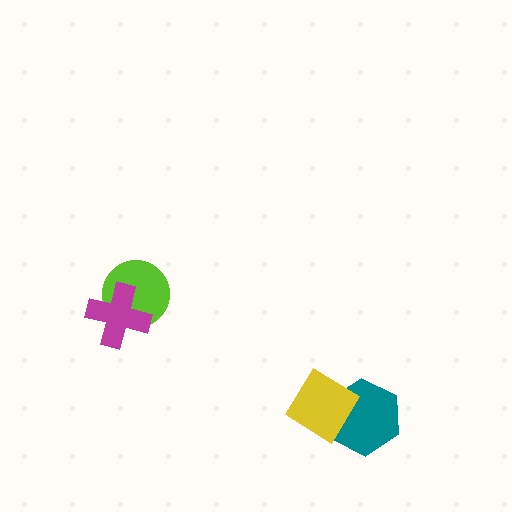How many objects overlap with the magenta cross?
1 object overlaps with the magenta cross.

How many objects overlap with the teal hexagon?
1 object overlaps with the teal hexagon.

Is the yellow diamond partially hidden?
No, no other shape covers it.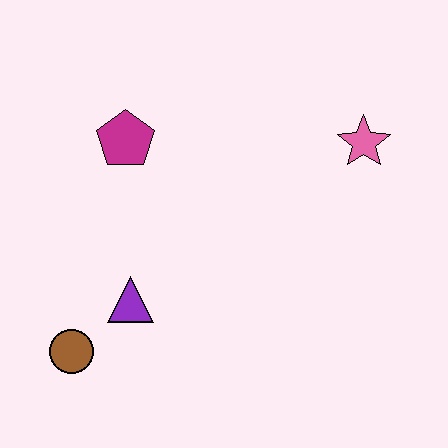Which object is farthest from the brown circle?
The pink star is farthest from the brown circle.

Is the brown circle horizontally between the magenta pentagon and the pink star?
No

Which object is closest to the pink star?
The magenta pentagon is closest to the pink star.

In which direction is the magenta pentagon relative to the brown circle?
The magenta pentagon is above the brown circle.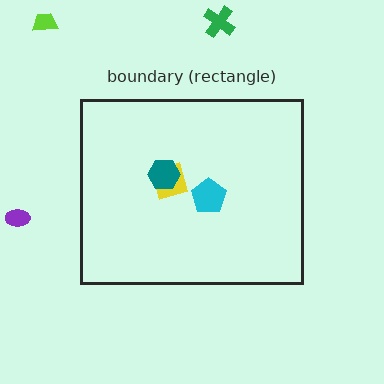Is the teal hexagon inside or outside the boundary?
Inside.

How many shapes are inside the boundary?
3 inside, 3 outside.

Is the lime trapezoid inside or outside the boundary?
Outside.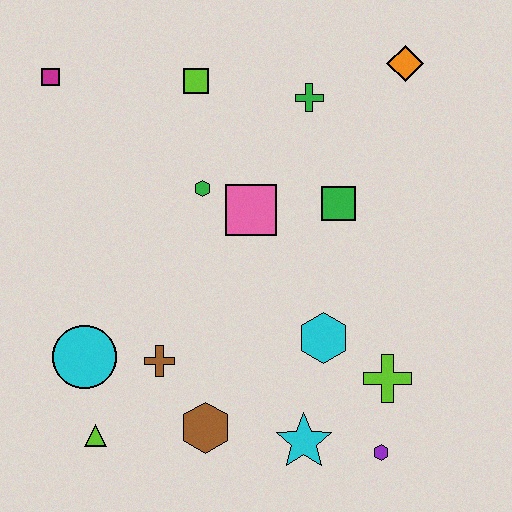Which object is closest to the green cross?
The orange diamond is closest to the green cross.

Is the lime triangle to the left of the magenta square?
No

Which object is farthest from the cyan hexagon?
The magenta square is farthest from the cyan hexagon.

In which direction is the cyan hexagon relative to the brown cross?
The cyan hexagon is to the right of the brown cross.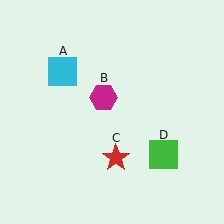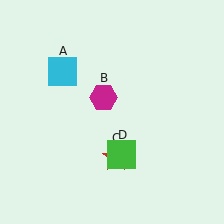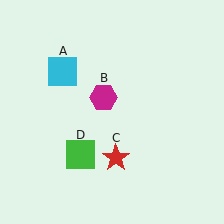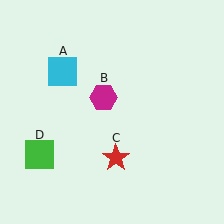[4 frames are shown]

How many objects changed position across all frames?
1 object changed position: green square (object D).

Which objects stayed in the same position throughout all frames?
Cyan square (object A) and magenta hexagon (object B) and red star (object C) remained stationary.